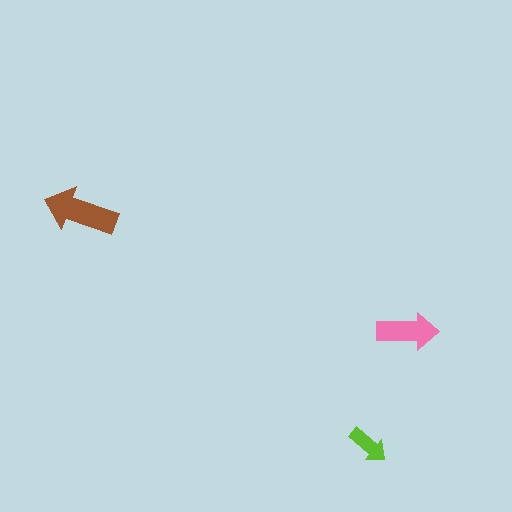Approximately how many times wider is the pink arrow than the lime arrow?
About 1.5 times wider.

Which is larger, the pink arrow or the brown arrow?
The brown one.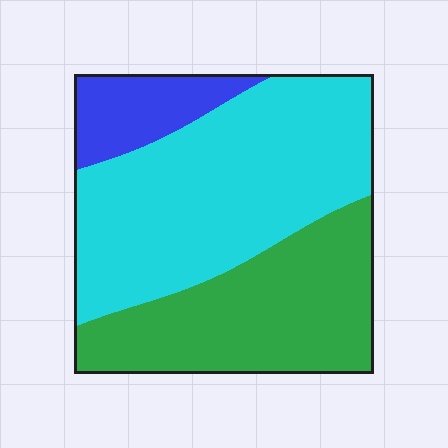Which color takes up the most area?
Cyan, at roughly 50%.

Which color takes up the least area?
Blue, at roughly 10%.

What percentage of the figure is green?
Green takes up about three eighths (3/8) of the figure.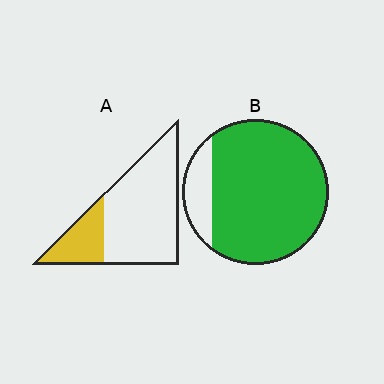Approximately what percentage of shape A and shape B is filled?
A is approximately 25% and B is approximately 85%.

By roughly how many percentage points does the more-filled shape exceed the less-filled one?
By roughly 60 percentage points (B over A).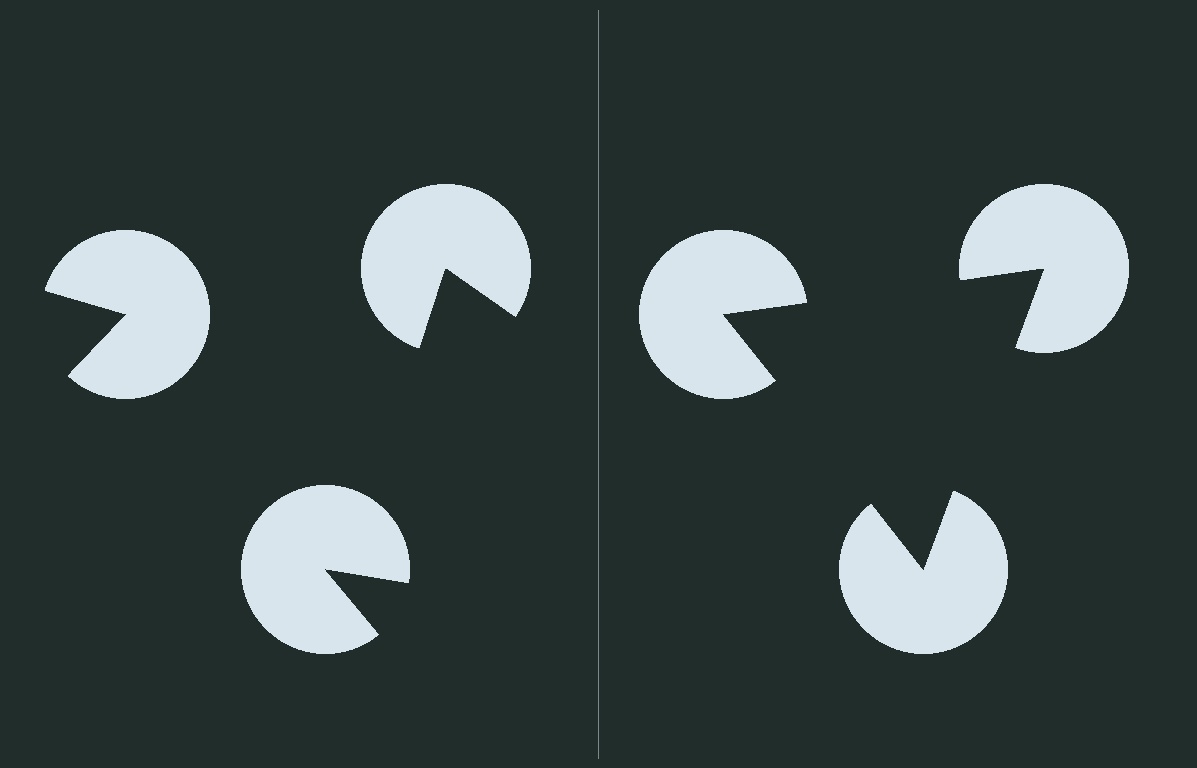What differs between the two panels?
The pac-man discs are positioned identically on both sides; only the wedge orientations differ. On the right they align to a triangle; on the left they are misaligned.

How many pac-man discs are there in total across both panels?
6 — 3 on each side.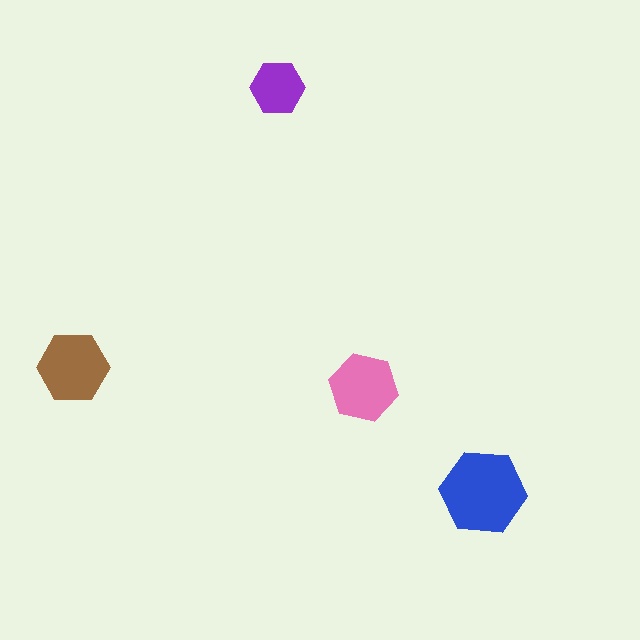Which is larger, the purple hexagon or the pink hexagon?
The pink one.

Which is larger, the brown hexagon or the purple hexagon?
The brown one.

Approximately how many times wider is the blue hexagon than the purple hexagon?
About 1.5 times wider.